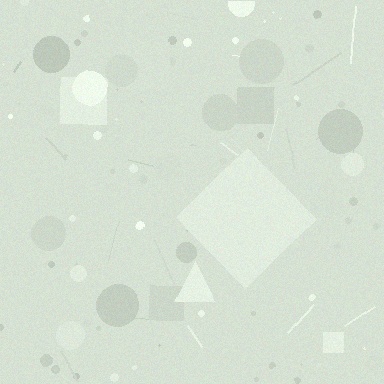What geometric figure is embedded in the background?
A diamond is embedded in the background.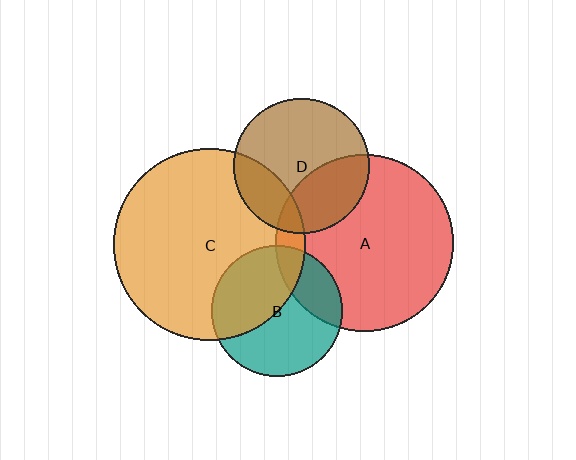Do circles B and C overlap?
Yes.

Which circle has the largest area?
Circle C (orange).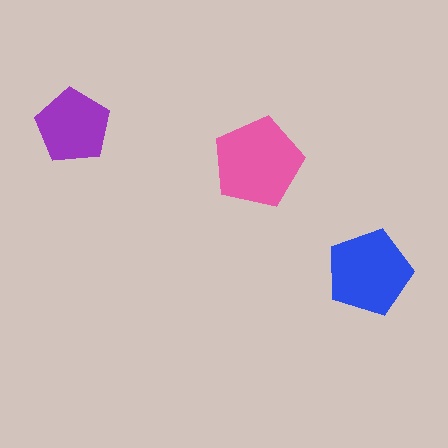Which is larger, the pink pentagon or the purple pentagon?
The pink one.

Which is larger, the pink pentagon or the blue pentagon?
The pink one.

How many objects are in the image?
There are 3 objects in the image.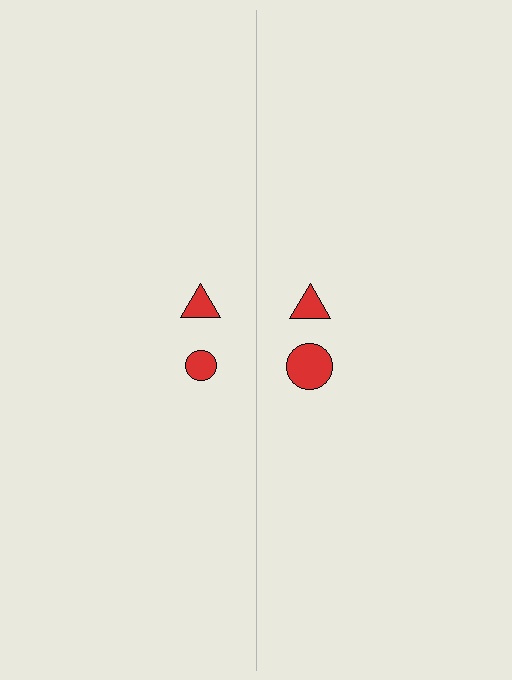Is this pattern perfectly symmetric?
No, the pattern is not perfectly symmetric. The red circle on the right side has a different size than its mirror counterpart.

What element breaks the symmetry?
The red circle on the right side has a different size than its mirror counterpart.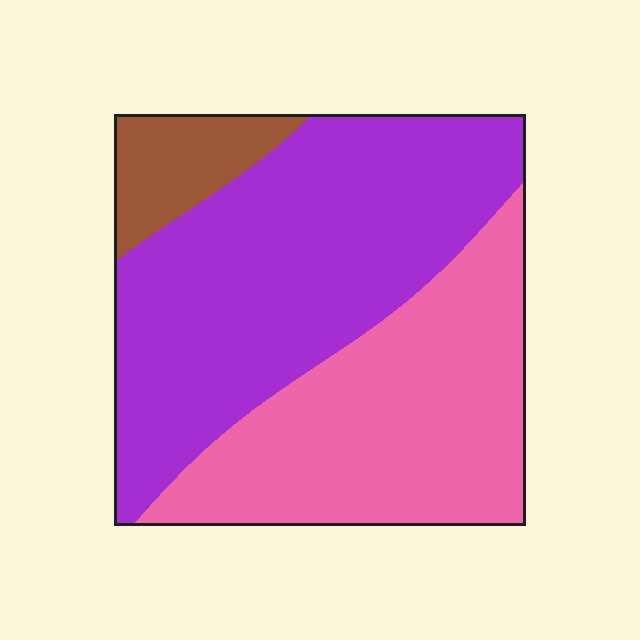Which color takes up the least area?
Brown, at roughly 10%.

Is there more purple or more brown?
Purple.